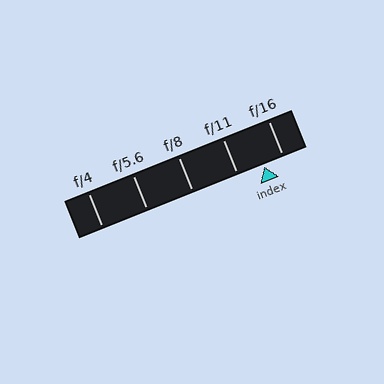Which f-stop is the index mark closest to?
The index mark is closest to f/16.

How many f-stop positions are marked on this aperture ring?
There are 5 f-stop positions marked.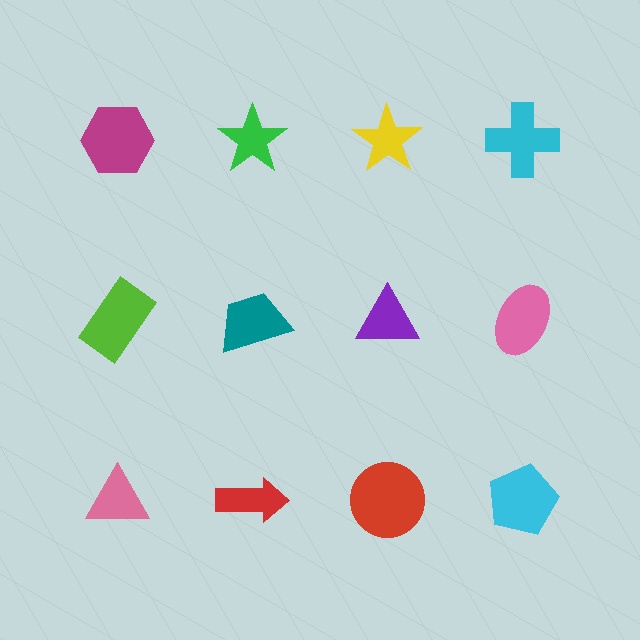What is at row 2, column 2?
A teal trapezoid.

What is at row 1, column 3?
A yellow star.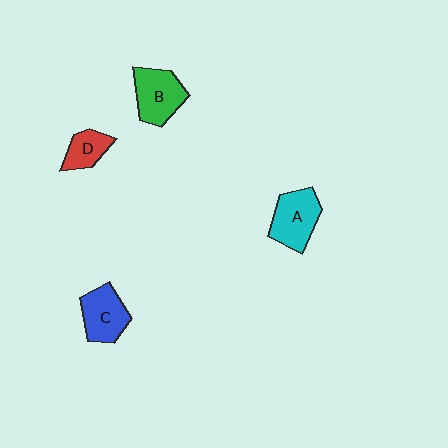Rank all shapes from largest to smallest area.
From largest to smallest: B (green), A (cyan), C (blue), D (red).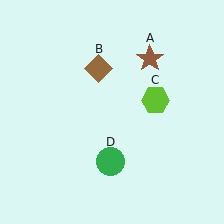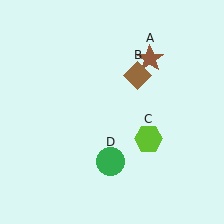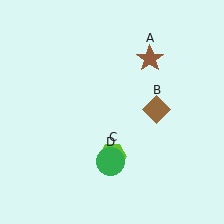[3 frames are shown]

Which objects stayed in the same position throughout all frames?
Brown star (object A) and green circle (object D) remained stationary.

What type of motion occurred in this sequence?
The brown diamond (object B), lime hexagon (object C) rotated clockwise around the center of the scene.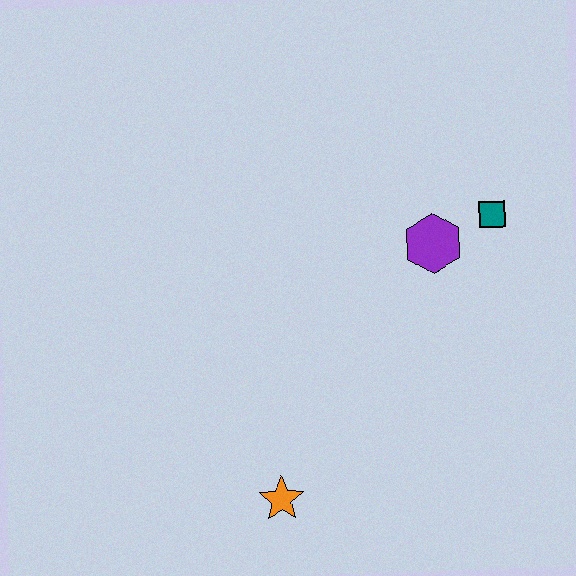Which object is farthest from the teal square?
The orange star is farthest from the teal square.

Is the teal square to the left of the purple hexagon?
No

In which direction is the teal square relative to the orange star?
The teal square is above the orange star.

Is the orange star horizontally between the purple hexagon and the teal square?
No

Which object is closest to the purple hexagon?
The teal square is closest to the purple hexagon.